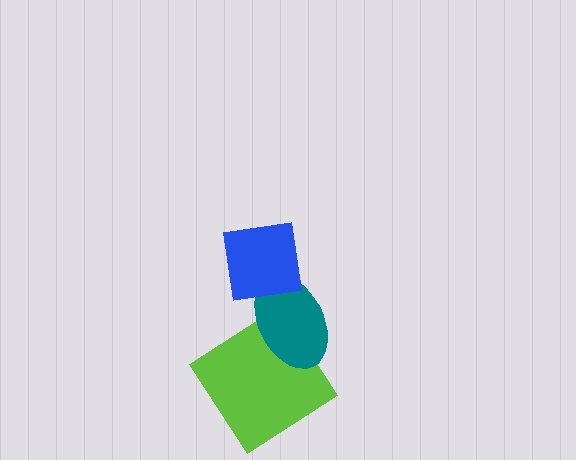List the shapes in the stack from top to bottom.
From top to bottom: the blue square, the teal ellipse, the lime diamond.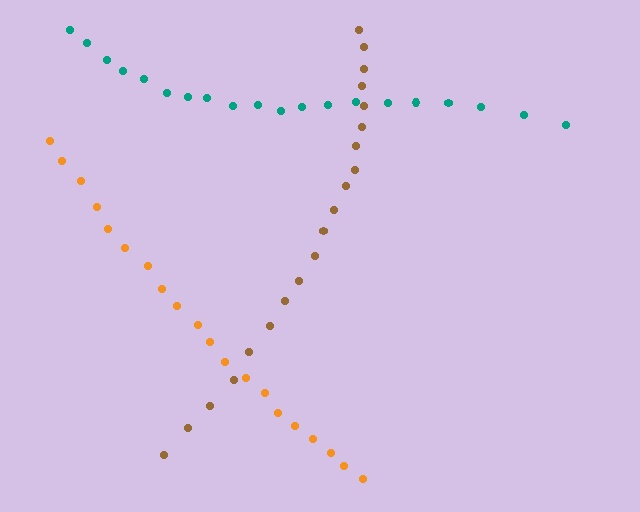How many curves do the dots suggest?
There are 3 distinct paths.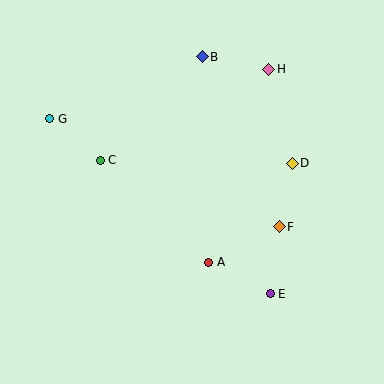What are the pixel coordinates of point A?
Point A is at (209, 262).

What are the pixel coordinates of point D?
Point D is at (292, 163).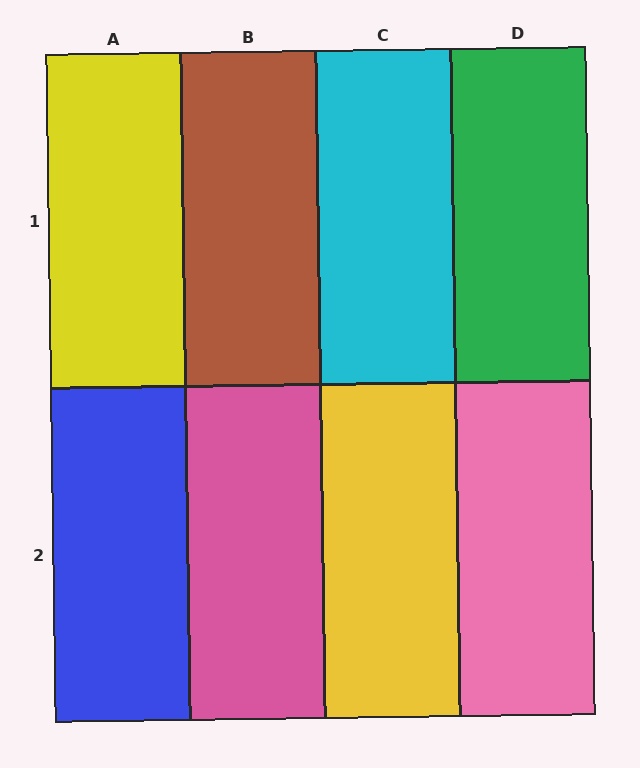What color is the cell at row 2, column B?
Pink.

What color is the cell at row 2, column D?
Pink.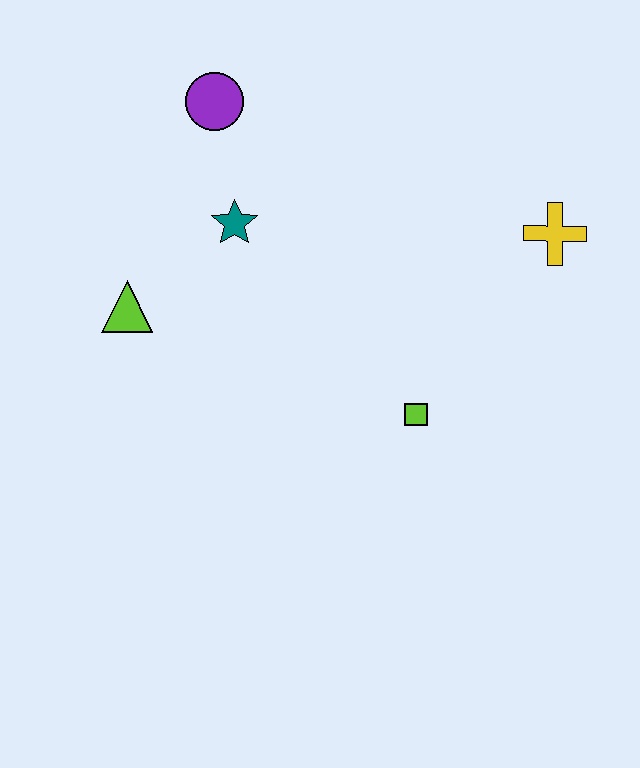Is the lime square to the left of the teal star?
No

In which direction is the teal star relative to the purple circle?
The teal star is below the purple circle.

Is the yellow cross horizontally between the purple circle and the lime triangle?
No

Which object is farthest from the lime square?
The purple circle is farthest from the lime square.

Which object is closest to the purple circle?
The teal star is closest to the purple circle.